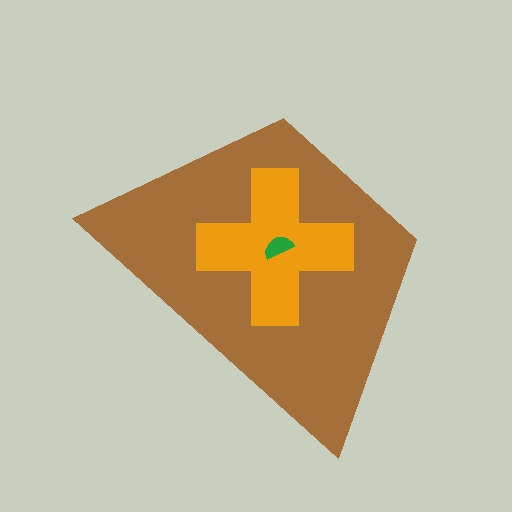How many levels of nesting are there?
3.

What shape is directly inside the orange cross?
The green semicircle.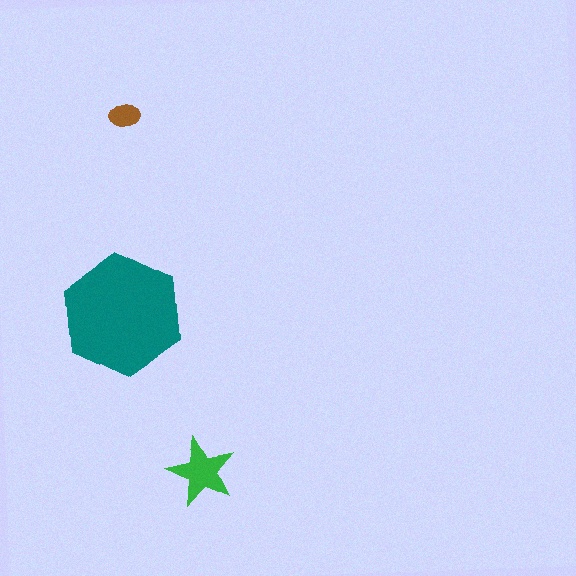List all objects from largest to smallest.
The teal hexagon, the green star, the brown ellipse.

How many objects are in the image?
There are 3 objects in the image.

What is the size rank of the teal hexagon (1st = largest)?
1st.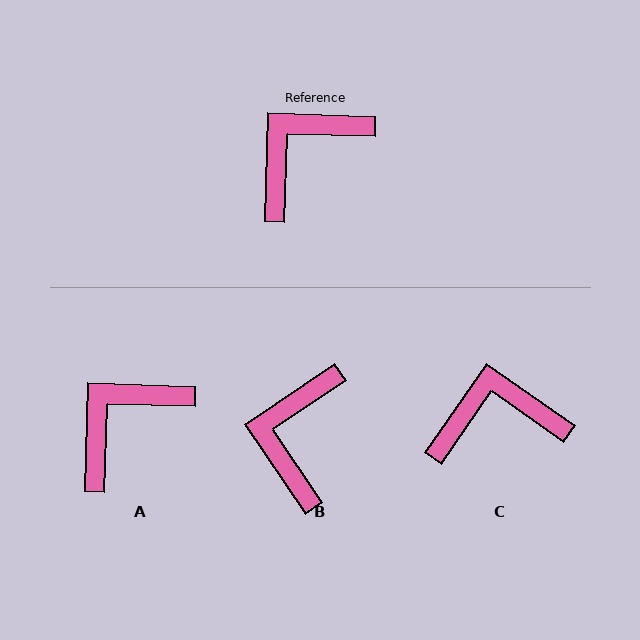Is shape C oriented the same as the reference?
No, it is off by about 33 degrees.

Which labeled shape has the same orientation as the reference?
A.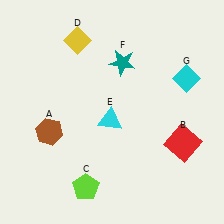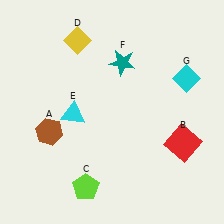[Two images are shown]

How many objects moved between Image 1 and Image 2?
1 object moved between the two images.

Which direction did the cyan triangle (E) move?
The cyan triangle (E) moved left.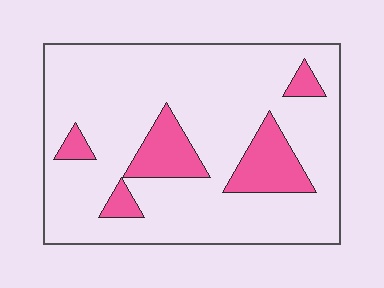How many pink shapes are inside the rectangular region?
5.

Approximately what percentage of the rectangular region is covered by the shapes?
Approximately 15%.